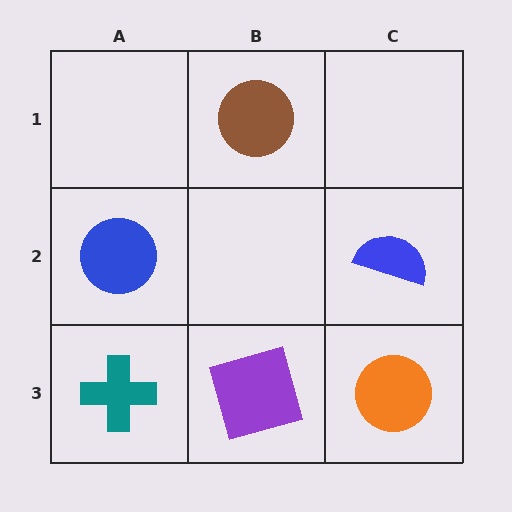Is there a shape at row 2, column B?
No, that cell is empty.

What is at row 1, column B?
A brown circle.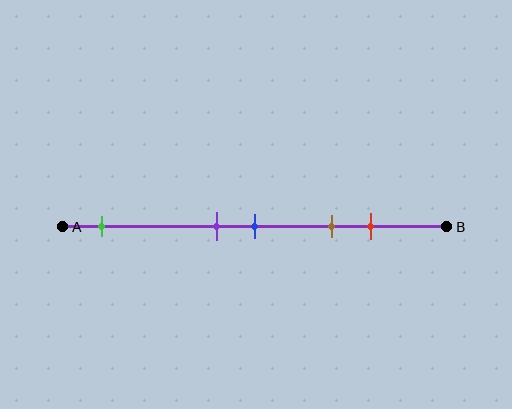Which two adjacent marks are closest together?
The purple and blue marks are the closest adjacent pair.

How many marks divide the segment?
There are 5 marks dividing the segment.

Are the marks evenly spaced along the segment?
No, the marks are not evenly spaced.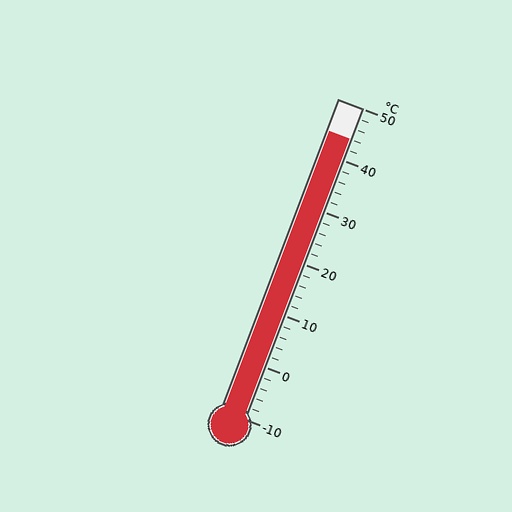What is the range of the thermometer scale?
The thermometer scale ranges from -10°C to 50°C.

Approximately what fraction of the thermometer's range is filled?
The thermometer is filled to approximately 90% of its range.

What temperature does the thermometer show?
The thermometer shows approximately 44°C.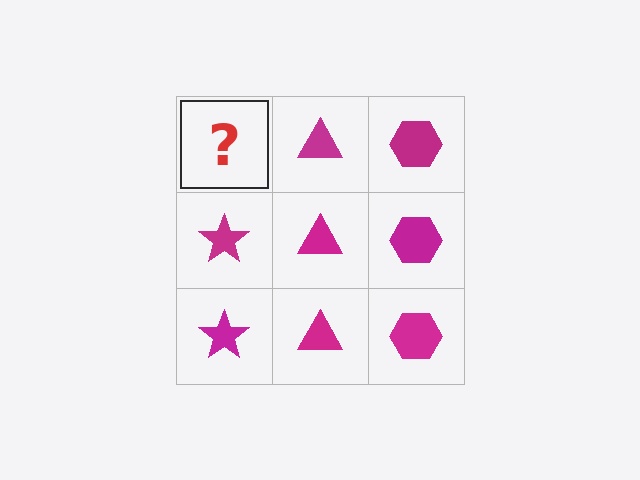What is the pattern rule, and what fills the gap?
The rule is that each column has a consistent shape. The gap should be filled with a magenta star.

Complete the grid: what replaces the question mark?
The question mark should be replaced with a magenta star.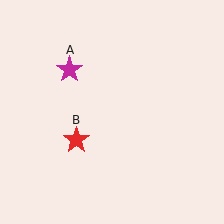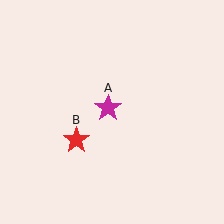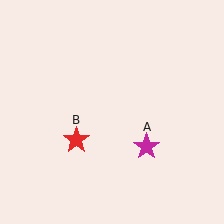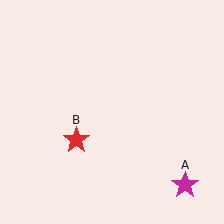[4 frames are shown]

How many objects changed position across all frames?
1 object changed position: magenta star (object A).